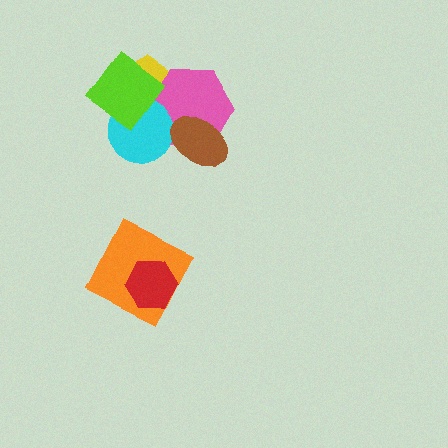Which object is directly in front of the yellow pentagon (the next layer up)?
The pink hexagon is directly in front of the yellow pentagon.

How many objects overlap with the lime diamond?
3 objects overlap with the lime diamond.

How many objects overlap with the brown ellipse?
2 objects overlap with the brown ellipse.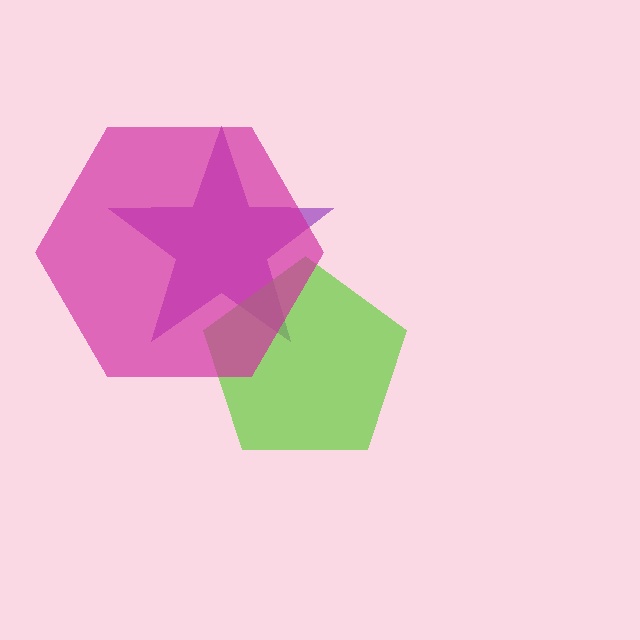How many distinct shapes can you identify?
There are 3 distinct shapes: a purple star, a lime pentagon, a magenta hexagon.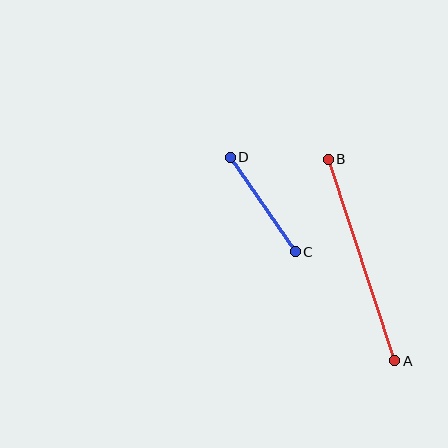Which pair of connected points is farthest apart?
Points A and B are farthest apart.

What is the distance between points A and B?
The distance is approximately 212 pixels.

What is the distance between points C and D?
The distance is approximately 115 pixels.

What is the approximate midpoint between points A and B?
The midpoint is at approximately (361, 260) pixels.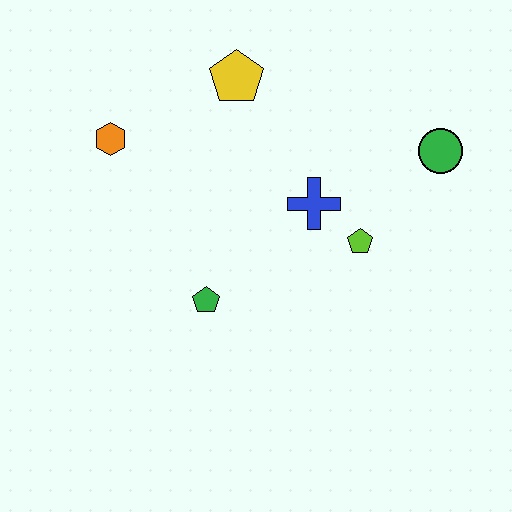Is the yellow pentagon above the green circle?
Yes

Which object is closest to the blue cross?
The lime pentagon is closest to the blue cross.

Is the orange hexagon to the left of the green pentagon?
Yes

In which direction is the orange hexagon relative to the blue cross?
The orange hexagon is to the left of the blue cross.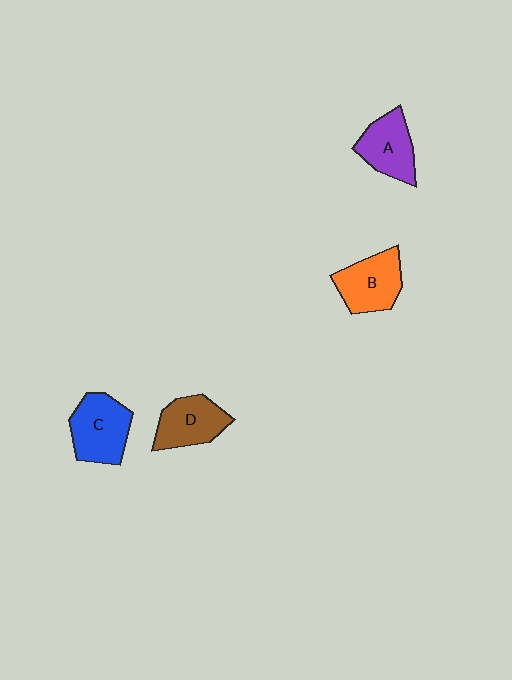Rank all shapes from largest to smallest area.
From largest to smallest: C (blue), B (orange), D (brown), A (purple).